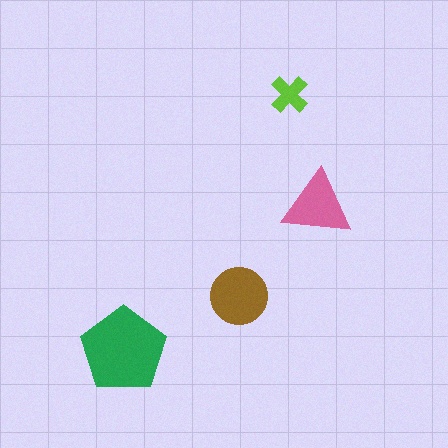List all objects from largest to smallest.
The green pentagon, the brown circle, the pink triangle, the lime cross.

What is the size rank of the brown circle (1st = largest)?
2nd.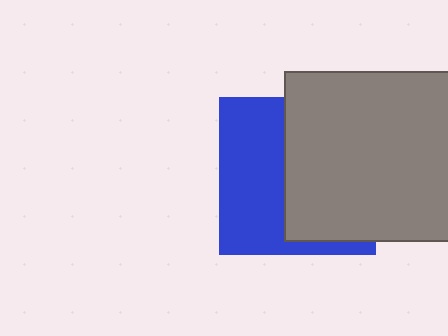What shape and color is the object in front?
The object in front is a gray rectangle.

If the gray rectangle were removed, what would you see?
You would see the complete blue square.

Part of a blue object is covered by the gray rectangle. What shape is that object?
It is a square.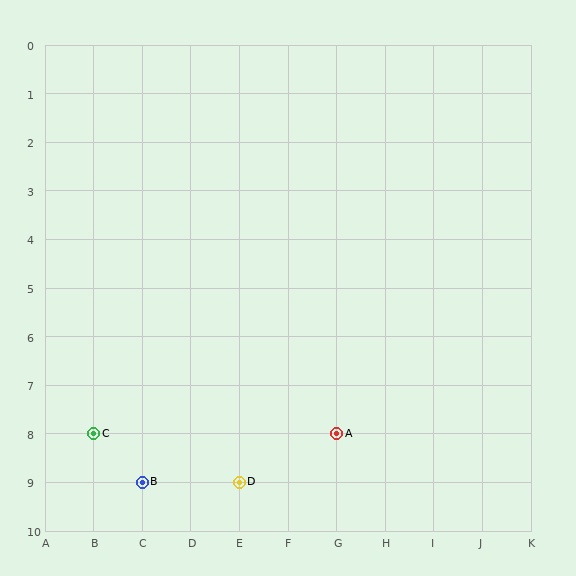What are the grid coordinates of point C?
Point C is at grid coordinates (B, 8).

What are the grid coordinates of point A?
Point A is at grid coordinates (G, 8).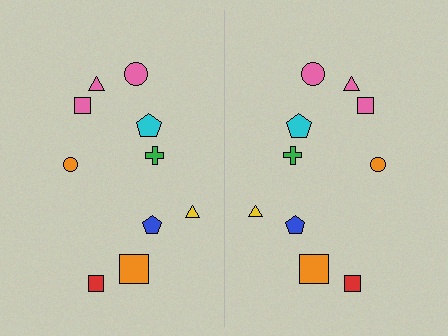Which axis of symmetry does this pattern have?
The pattern has a vertical axis of symmetry running through the center of the image.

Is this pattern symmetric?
Yes, this pattern has bilateral (reflection) symmetry.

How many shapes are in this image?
There are 20 shapes in this image.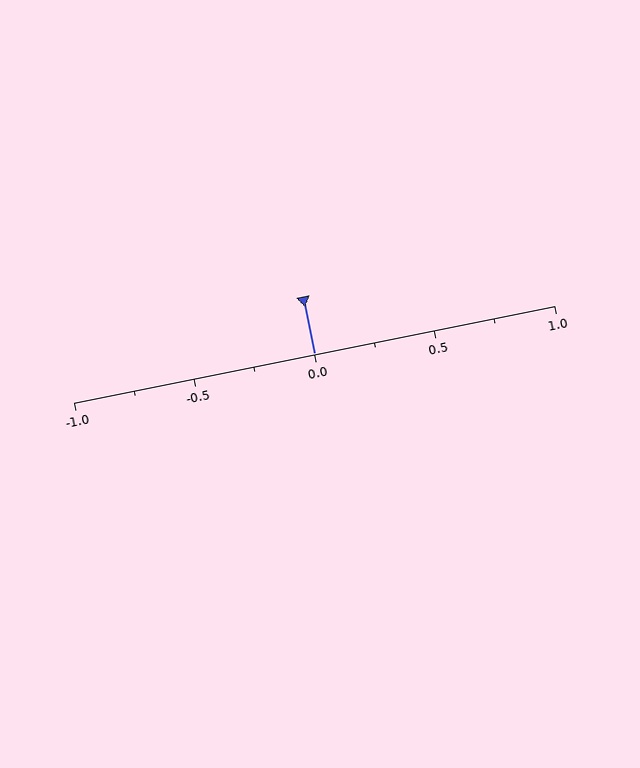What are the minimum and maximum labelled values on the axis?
The axis runs from -1.0 to 1.0.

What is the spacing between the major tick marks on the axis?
The major ticks are spaced 0.5 apart.